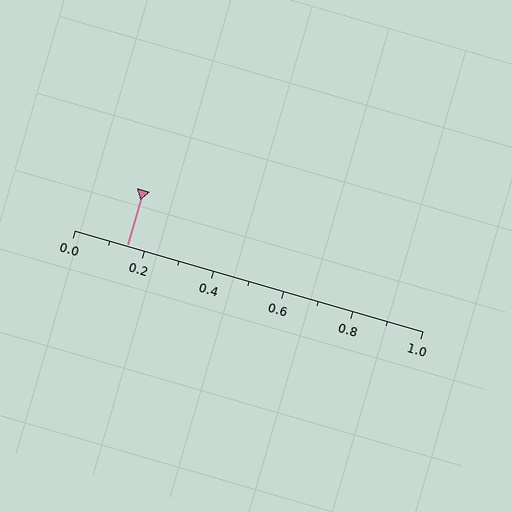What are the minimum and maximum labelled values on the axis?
The axis runs from 0.0 to 1.0.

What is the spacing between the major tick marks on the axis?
The major ticks are spaced 0.2 apart.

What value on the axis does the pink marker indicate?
The marker indicates approximately 0.15.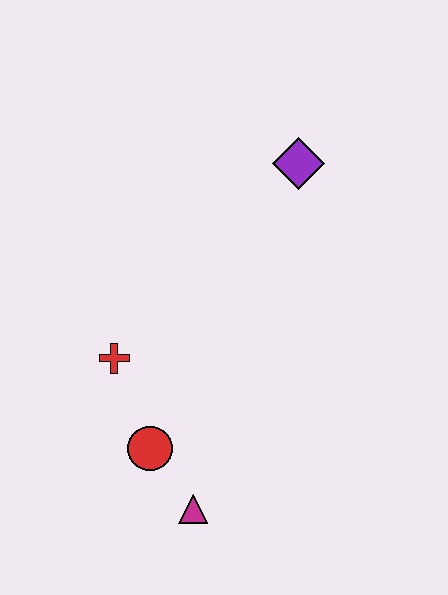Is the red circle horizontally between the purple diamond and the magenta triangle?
No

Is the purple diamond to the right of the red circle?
Yes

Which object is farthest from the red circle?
The purple diamond is farthest from the red circle.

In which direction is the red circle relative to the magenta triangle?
The red circle is above the magenta triangle.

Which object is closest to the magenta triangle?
The red circle is closest to the magenta triangle.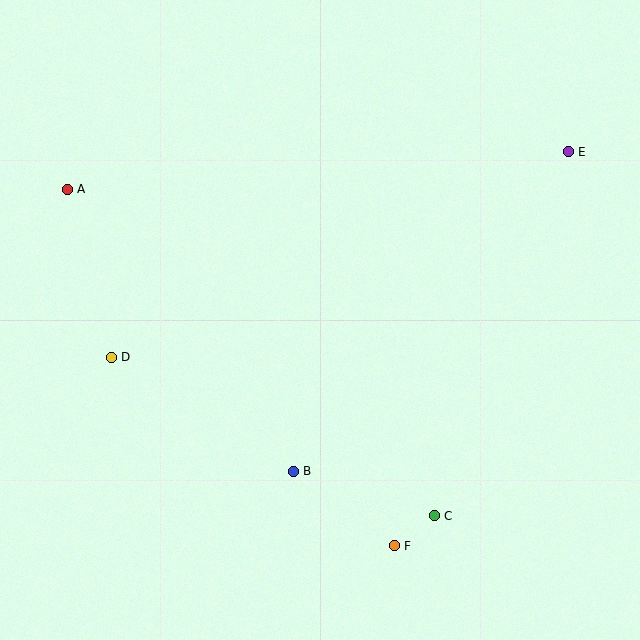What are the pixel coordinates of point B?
Point B is at (293, 471).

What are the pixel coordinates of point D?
Point D is at (111, 357).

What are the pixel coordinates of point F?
Point F is at (394, 546).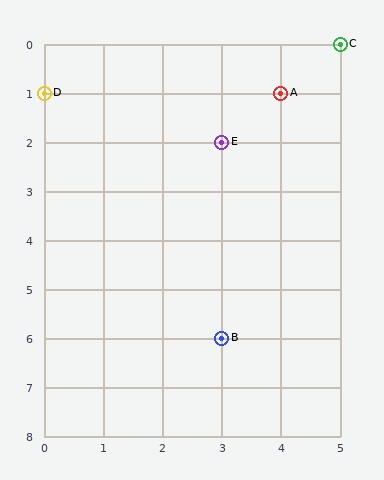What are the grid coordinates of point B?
Point B is at grid coordinates (3, 6).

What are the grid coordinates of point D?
Point D is at grid coordinates (0, 1).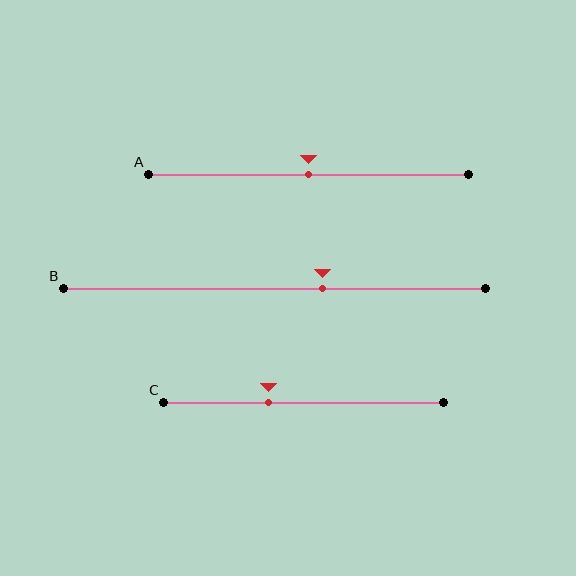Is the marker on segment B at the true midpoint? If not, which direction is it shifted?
No, the marker on segment B is shifted to the right by about 11% of the segment length.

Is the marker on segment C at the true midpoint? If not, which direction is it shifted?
No, the marker on segment C is shifted to the left by about 13% of the segment length.